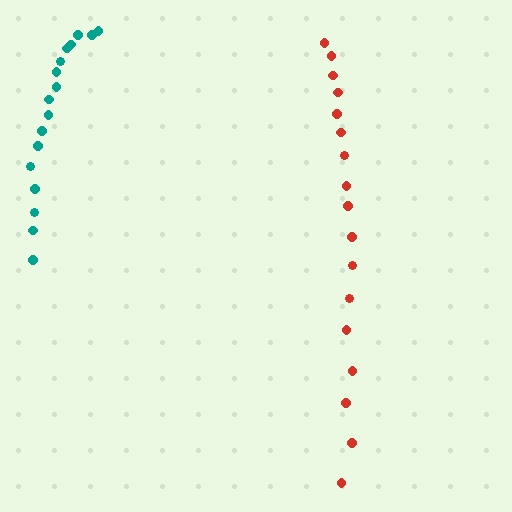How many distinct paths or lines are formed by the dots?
There are 2 distinct paths.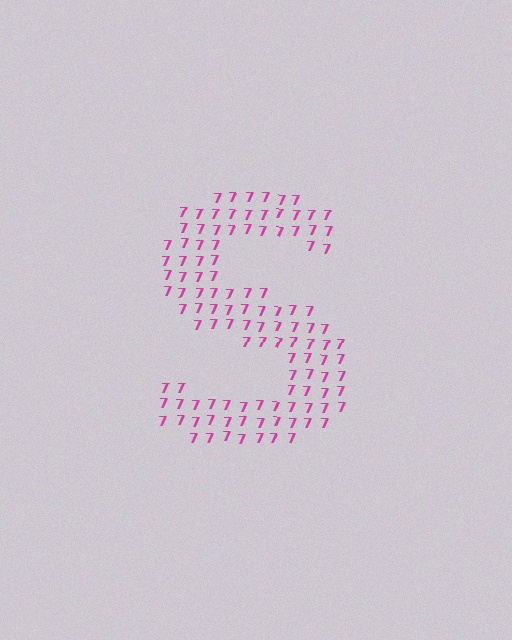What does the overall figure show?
The overall figure shows the letter S.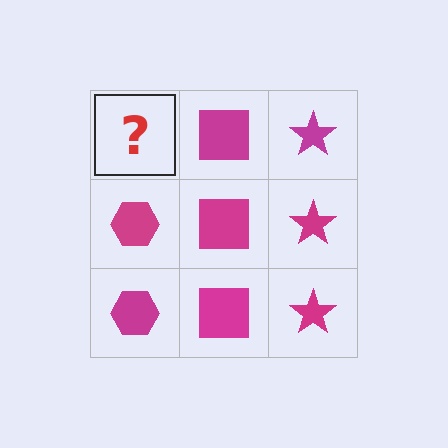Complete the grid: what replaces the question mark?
The question mark should be replaced with a magenta hexagon.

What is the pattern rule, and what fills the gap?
The rule is that each column has a consistent shape. The gap should be filled with a magenta hexagon.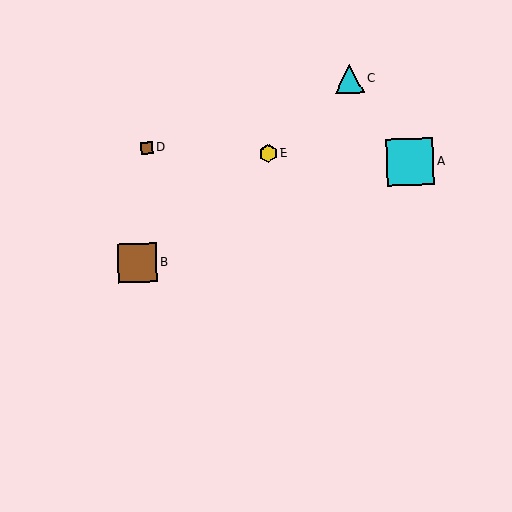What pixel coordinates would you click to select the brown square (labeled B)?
Click at (138, 263) to select the brown square B.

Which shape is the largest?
The cyan square (labeled A) is the largest.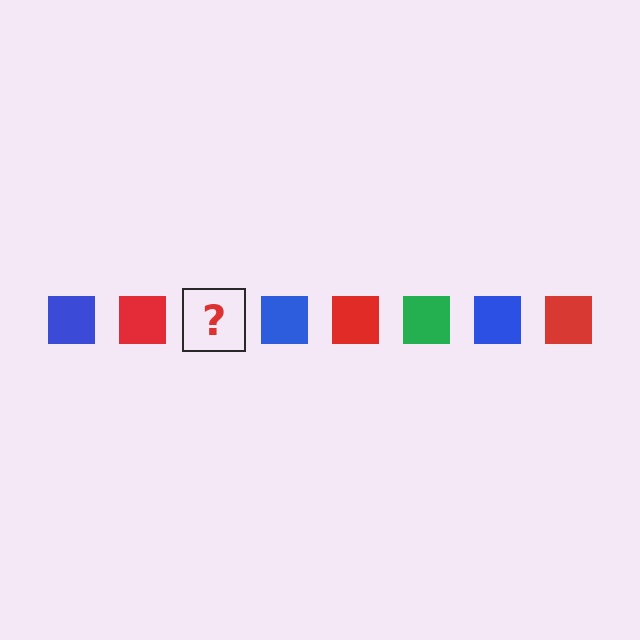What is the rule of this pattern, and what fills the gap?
The rule is that the pattern cycles through blue, red, green squares. The gap should be filled with a green square.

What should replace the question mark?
The question mark should be replaced with a green square.